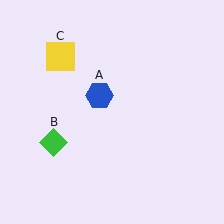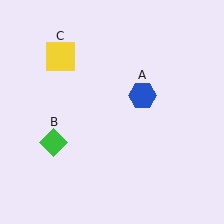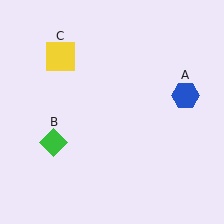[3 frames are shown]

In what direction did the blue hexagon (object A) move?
The blue hexagon (object A) moved right.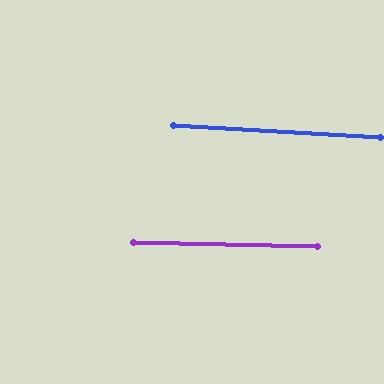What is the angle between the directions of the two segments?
Approximately 2 degrees.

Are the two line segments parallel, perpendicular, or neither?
Parallel — their directions differ by only 1.9°.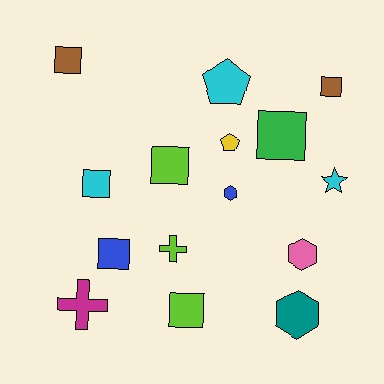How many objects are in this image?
There are 15 objects.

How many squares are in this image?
There are 7 squares.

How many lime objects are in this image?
There are 3 lime objects.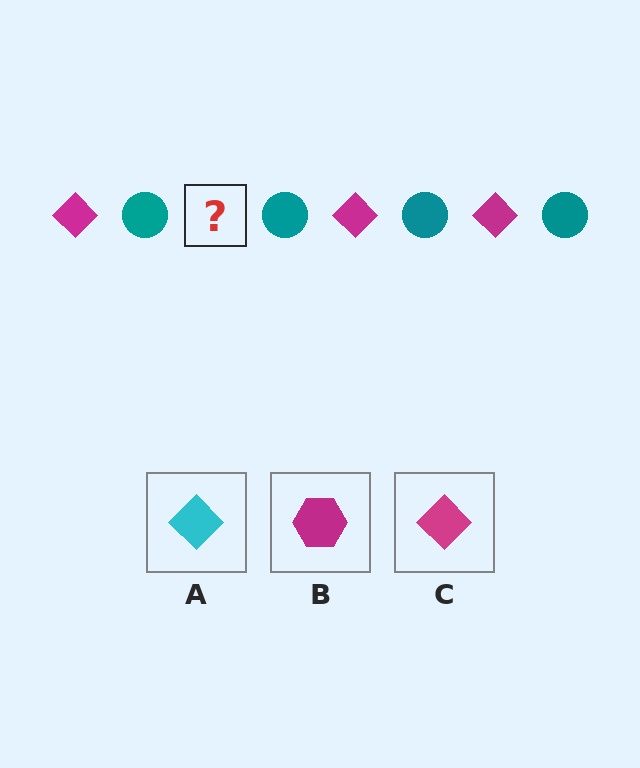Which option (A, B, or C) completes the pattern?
C.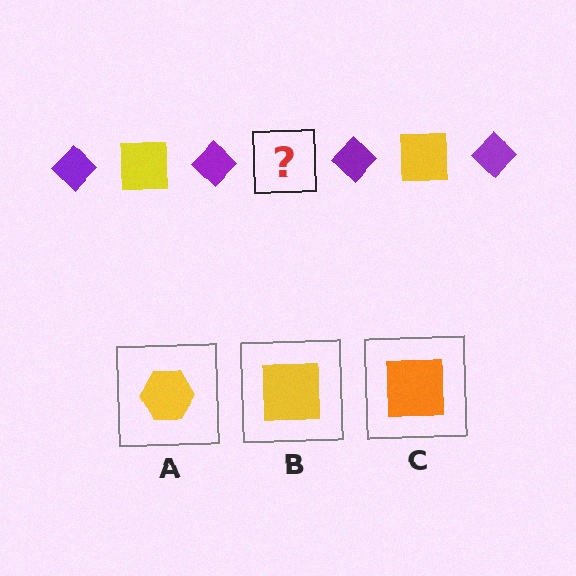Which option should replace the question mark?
Option B.